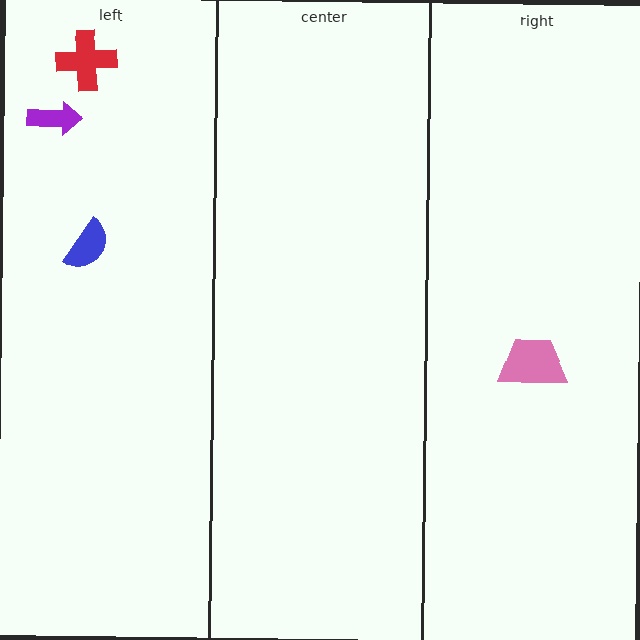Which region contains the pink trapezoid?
The right region.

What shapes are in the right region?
The pink trapezoid.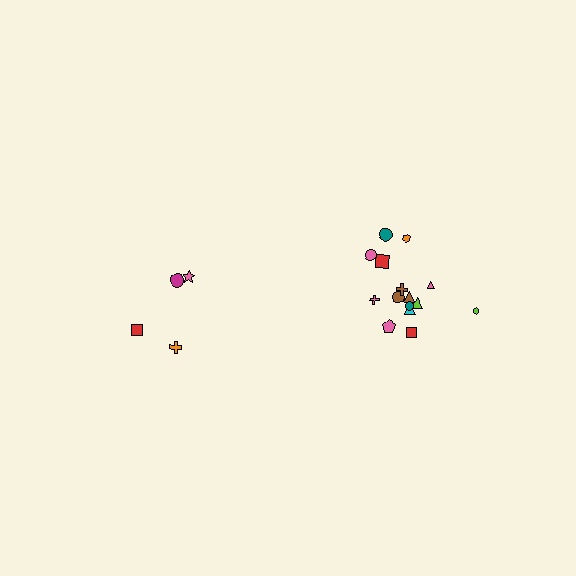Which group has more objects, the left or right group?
The right group.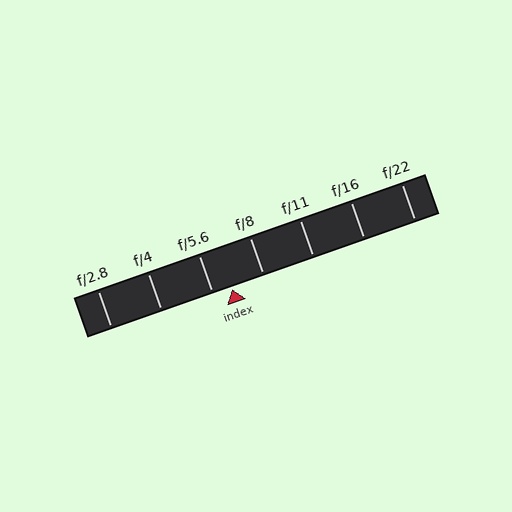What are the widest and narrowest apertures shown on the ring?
The widest aperture shown is f/2.8 and the narrowest is f/22.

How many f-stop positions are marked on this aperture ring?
There are 7 f-stop positions marked.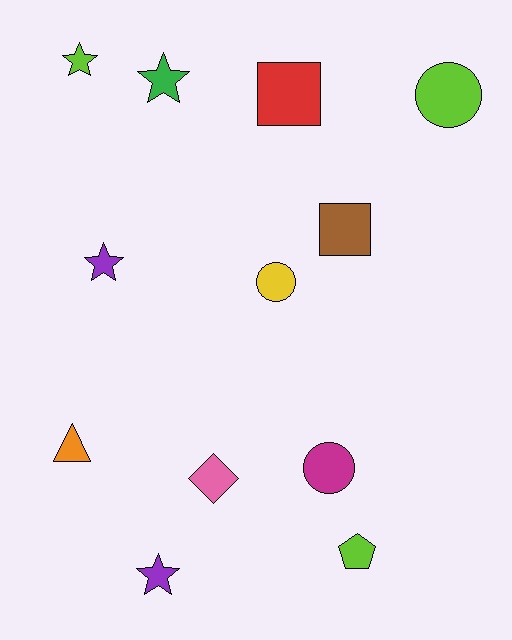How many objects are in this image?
There are 12 objects.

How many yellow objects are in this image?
There is 1 yellow object.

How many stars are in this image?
There are 4 stars.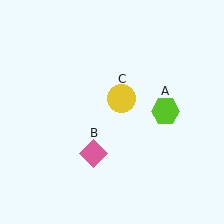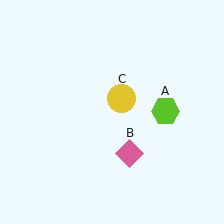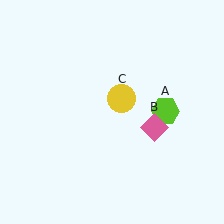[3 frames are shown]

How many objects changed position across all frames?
1 object changed position: pink diamond (object B).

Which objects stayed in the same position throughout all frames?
Lime hexagon (object A) and yellow circle (object C) remained stationary.